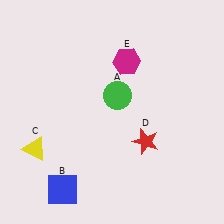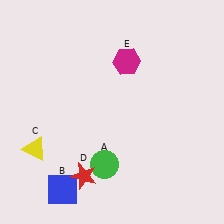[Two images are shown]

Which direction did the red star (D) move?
The red star (D) moved left.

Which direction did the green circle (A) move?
The green circle (A) moved down.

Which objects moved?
The objects that moved are: the green circle (A), the red star (D).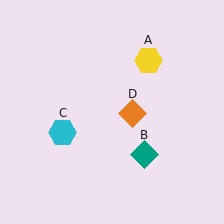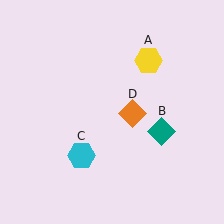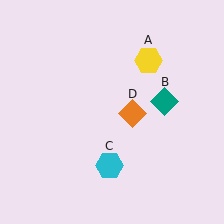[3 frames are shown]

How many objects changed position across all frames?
2 objects changed position: teal diamond (object B), cyan hexagon (object C).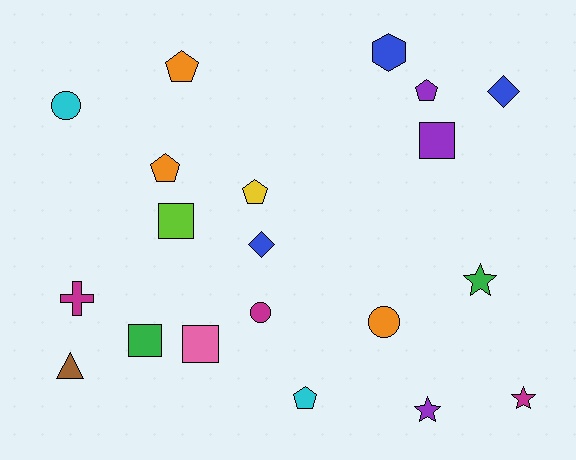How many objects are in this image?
There are 20 objects.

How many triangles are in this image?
There is 1 triangle.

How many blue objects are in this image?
There are 3 blue objects.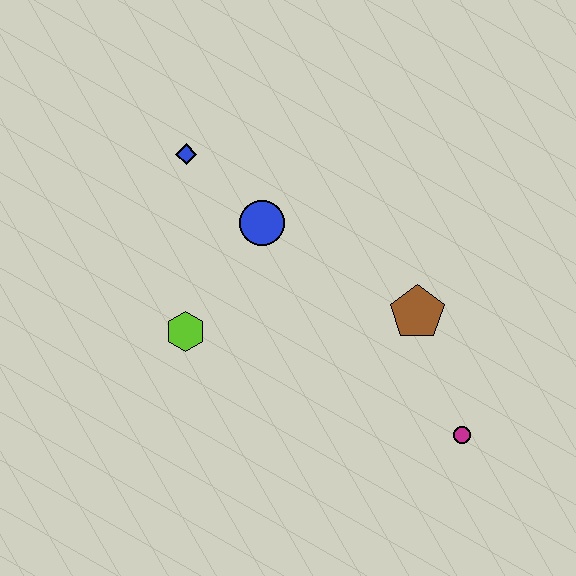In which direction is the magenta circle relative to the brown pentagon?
The magenta circle is below the brown pentagon.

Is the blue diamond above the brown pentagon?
Yes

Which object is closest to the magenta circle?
The brown pentagon is closest to the magenta circle.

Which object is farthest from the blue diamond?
The magenta circle is farthest from the blue diamond.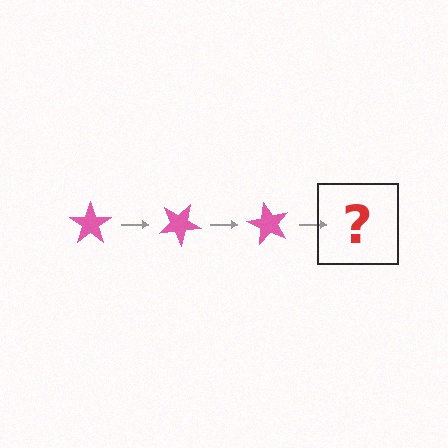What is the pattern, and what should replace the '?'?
The pattern is that the star rotates 30 degrees each step. The '?' should be a pink star rotated 90 degrees.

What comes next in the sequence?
The next element should be a pink star rotated 90 degrees.